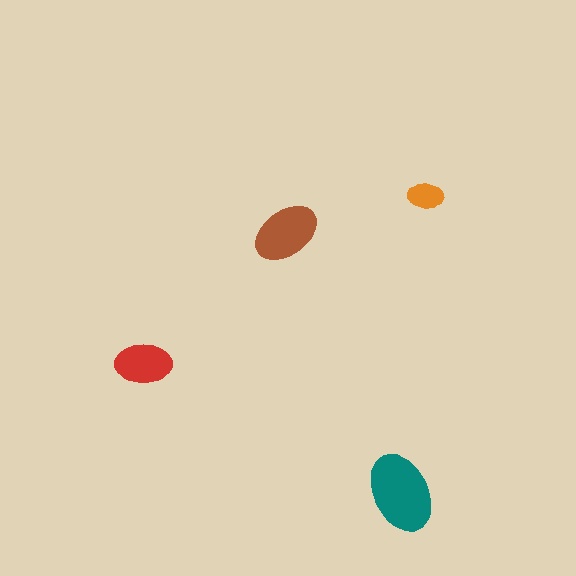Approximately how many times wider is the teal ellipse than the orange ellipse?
About 2 times wider.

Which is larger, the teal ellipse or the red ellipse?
The teal one.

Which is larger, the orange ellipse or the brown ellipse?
The brown one.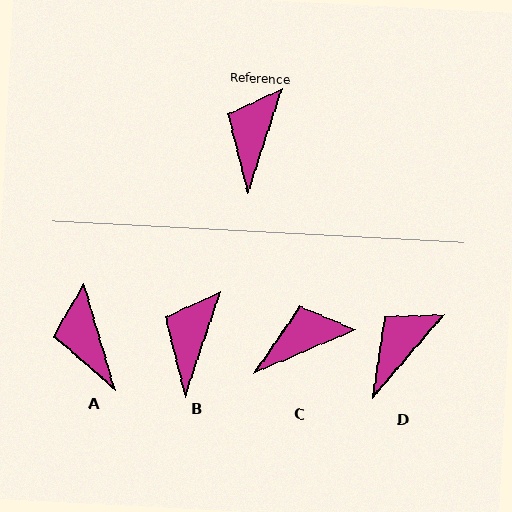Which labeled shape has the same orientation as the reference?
B.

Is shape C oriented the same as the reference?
No, it is off by about 48 degrees.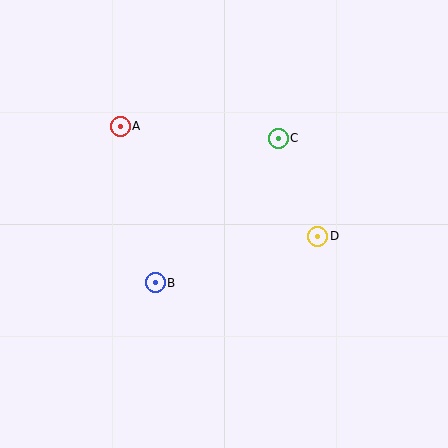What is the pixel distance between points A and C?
The distance between A and C is 158 pixels.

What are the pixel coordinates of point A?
Point A is at (120, 126).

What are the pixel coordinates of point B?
Point B is at (155, 283).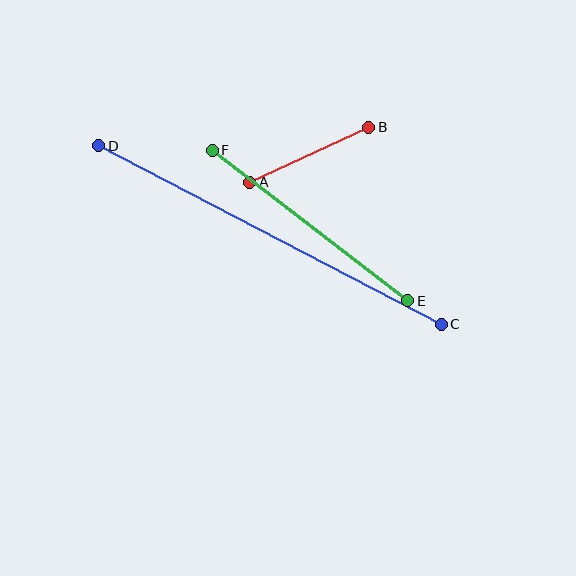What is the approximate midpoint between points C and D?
The midpoint is at approximately (270, 235) pixels.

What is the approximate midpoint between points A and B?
The midpoint is at approximately (309, 155) pixels.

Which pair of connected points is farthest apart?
Points C and D are farthest apart.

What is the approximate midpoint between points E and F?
The midpoint is at approximately (310, 225) pixels.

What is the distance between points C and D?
The distance is approximately 386 pixels.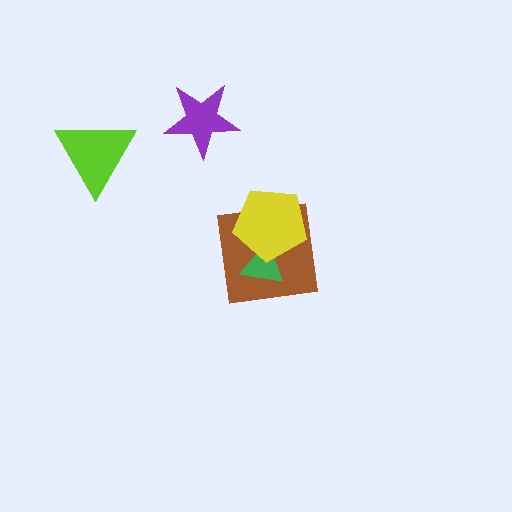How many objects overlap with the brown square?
2 objects overlap with the brown square.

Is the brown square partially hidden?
Yes, it is partially covered by another shape.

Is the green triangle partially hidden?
Yes, it is partially covered by another shape.